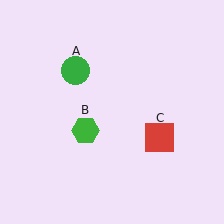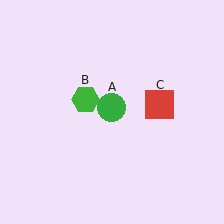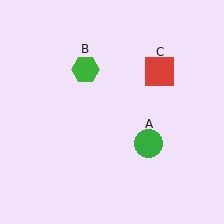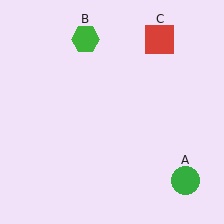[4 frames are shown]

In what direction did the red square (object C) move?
The red square (object C) moved up.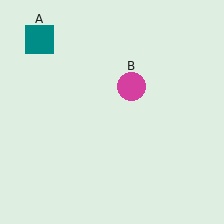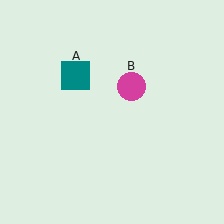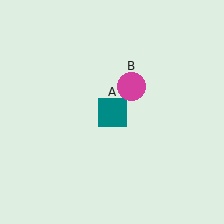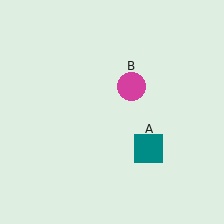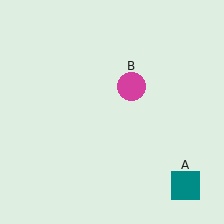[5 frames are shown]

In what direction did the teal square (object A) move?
The teal square (object A) moved down and to the right.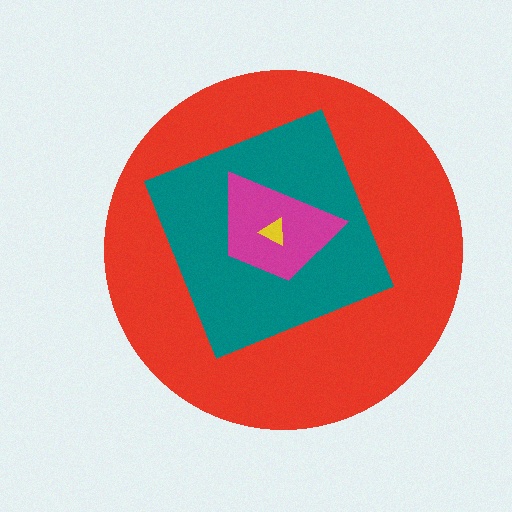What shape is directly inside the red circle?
The teal diamond.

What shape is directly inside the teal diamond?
The magenta trapezoid.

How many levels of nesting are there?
4.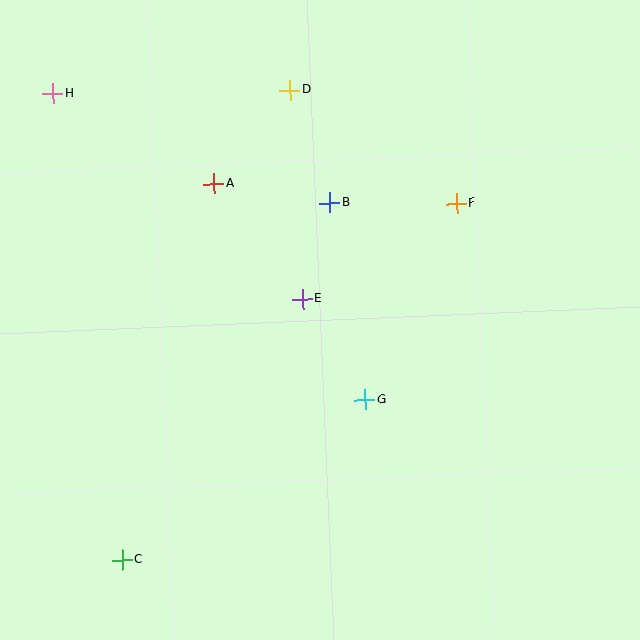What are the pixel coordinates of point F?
Point F is at (456, 203).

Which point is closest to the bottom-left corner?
Point C is closest to the bottom-left corner.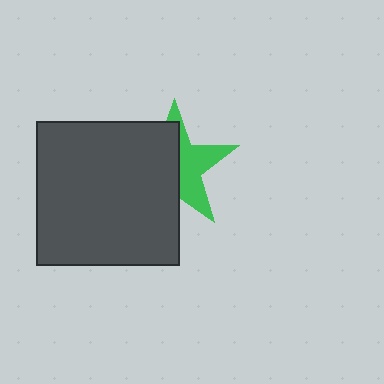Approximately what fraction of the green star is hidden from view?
Roughly 55% of the green star is hidden behind the dark gray square.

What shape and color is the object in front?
The object in front is a dark gray square.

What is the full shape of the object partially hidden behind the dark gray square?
The partially hidden object is a green star.